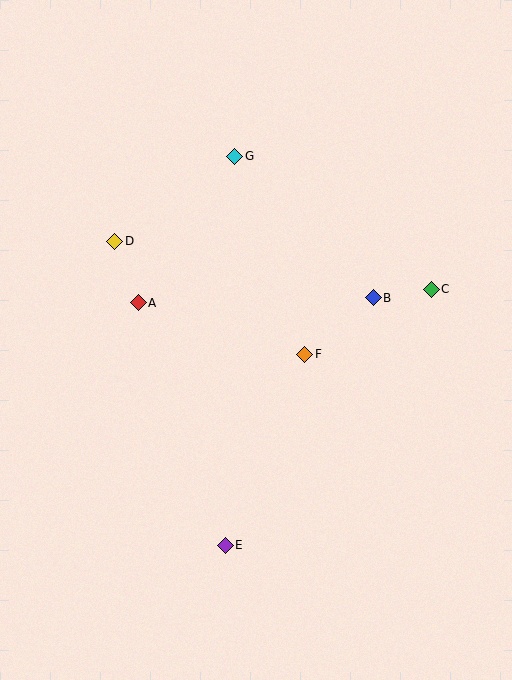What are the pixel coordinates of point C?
Point C is at (431, 289).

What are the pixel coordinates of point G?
Point G is at (235, 156).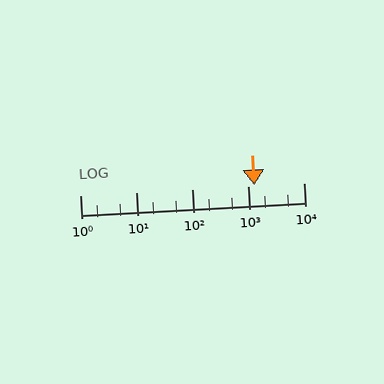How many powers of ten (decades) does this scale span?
The scale spans 4 decades, from 1 to 10000.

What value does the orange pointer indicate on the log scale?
The pointer indicates approximately 1300.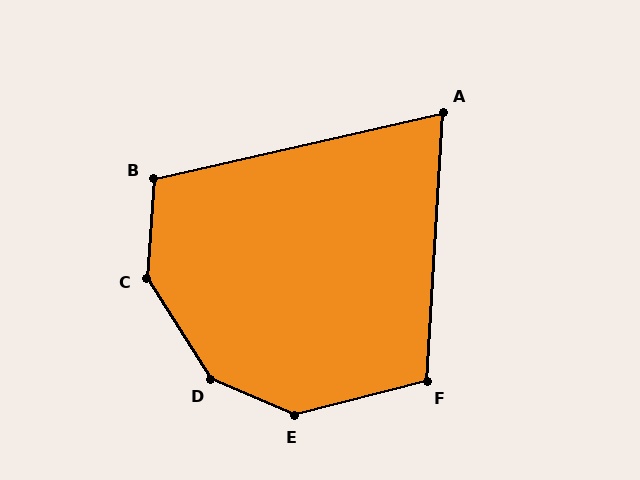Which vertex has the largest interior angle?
D, at approximately 145 degrees.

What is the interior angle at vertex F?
Approximately 108 degrees (obtuse).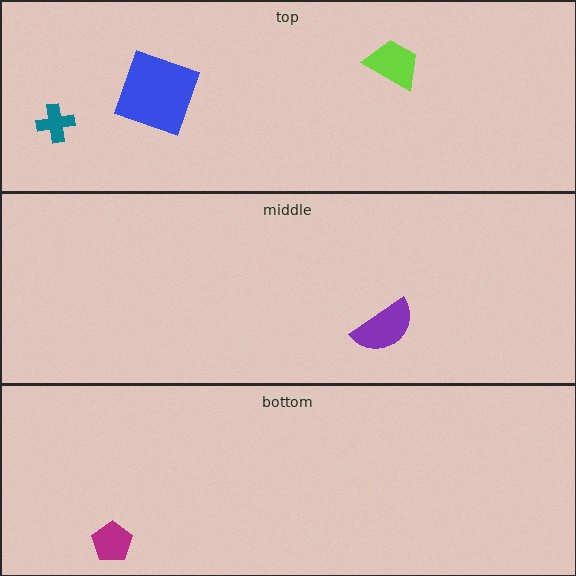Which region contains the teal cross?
The top region.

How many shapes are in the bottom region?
1.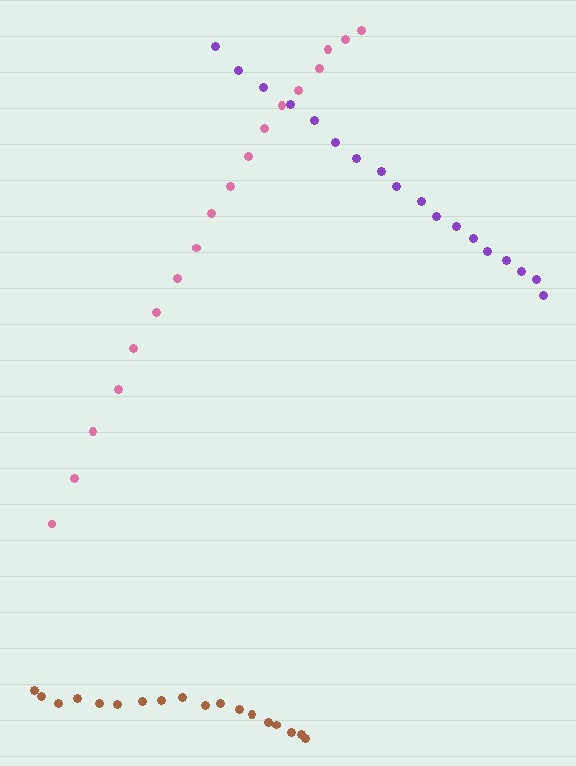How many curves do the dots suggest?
There are 3 distinct paths.